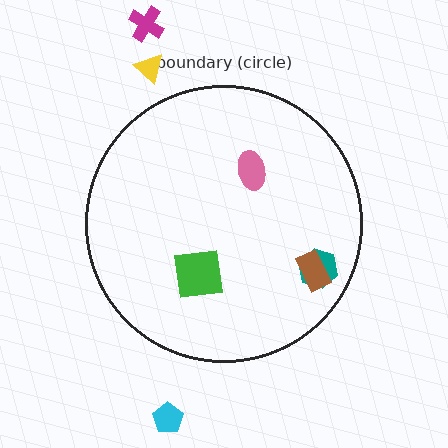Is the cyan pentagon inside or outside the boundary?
Outside.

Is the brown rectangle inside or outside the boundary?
Inside.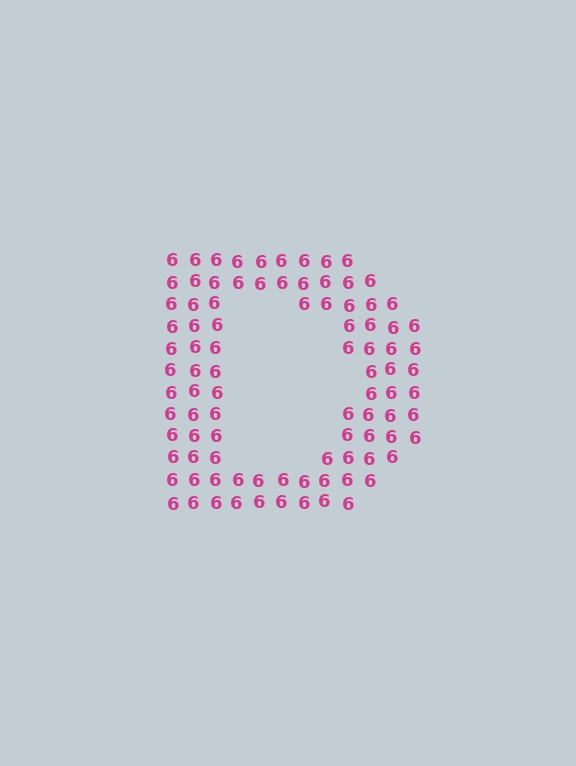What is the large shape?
The large shape is the letter D.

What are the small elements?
The small elements are digit 6's.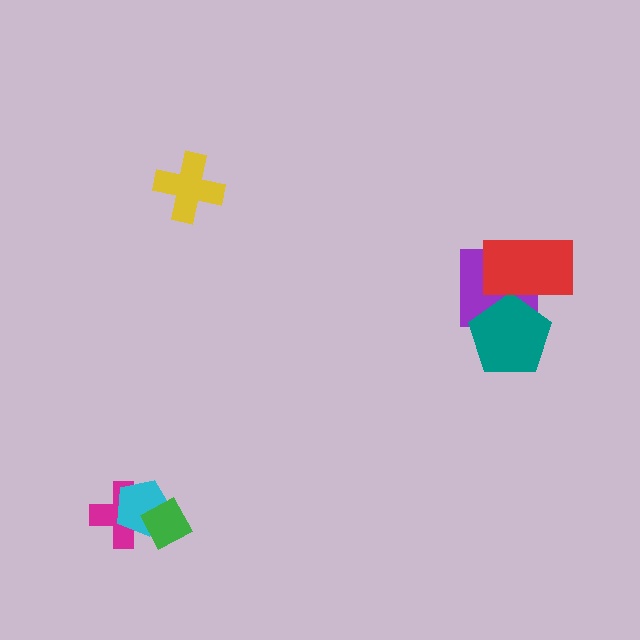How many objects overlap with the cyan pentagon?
2 objects overlap with the cyan pentagon.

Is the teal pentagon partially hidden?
Yes, it is partially covered by another shape.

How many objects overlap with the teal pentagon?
2 objects overlap with the teal pentagon.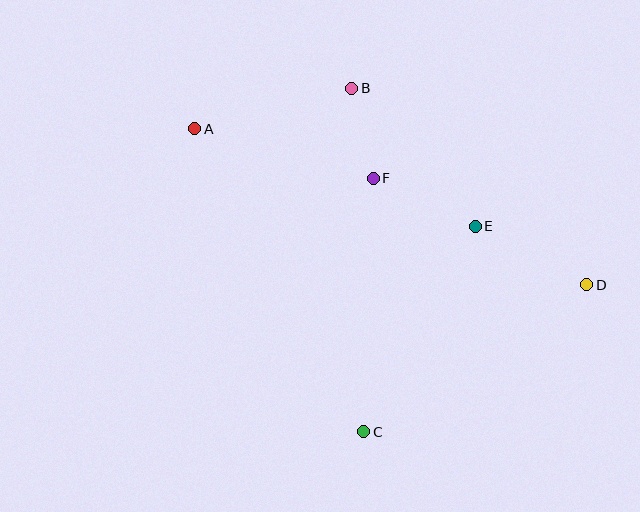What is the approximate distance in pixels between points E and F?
The distance between E and F is approximately 113 pixels.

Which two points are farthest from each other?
Points A and D are farthest from each other.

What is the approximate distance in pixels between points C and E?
The distance between C and E is approximately 233 pixels.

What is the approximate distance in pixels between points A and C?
The distance between A and C is approximately 347 pixels.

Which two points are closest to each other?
Points B and F are closest to each other.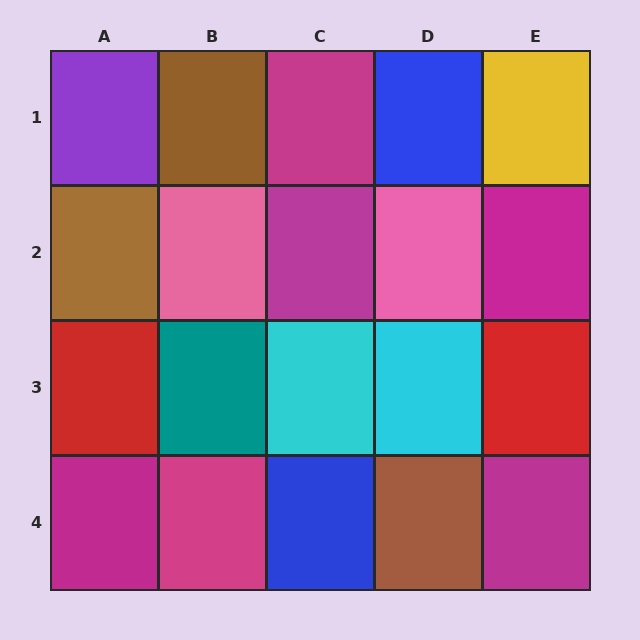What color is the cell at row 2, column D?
Pink.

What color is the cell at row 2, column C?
Magenta.